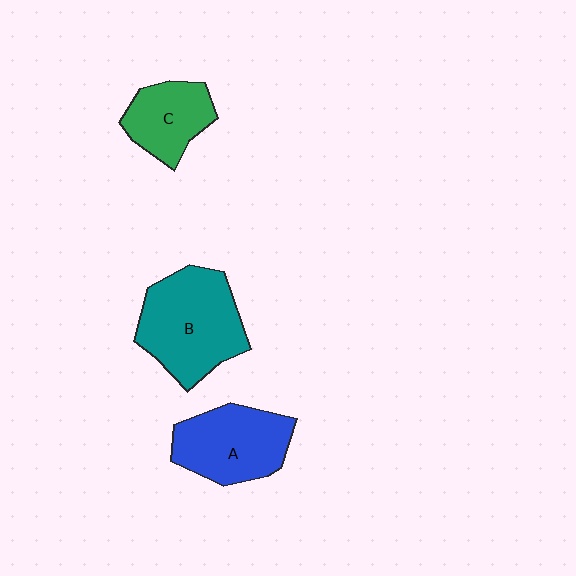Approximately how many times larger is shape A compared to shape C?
Approximately 1.4 times.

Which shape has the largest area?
Shape B (teal).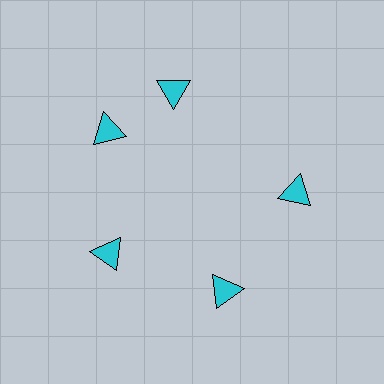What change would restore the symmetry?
The symmetry would be restored by rotating it back into even spacing with its neighbors so that all 5 triangles sit at equal angles and equal distance from the center.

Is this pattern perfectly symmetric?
No. The 5 cyan triangles are arranged in a ring, but one element near the 1 o'clock position is rotated out of alignment along the ring, breaking the 5-fold rotational symmetry.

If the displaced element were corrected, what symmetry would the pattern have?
It would have 5-fold rotational symmetry — the pattern would map onto itself every 72 degrees.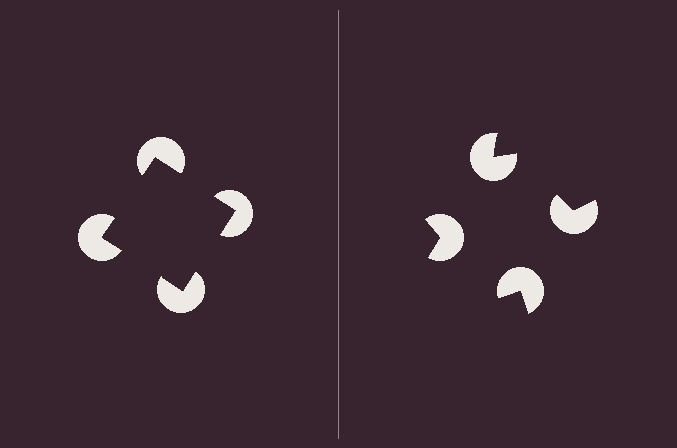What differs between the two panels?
The pac-man discs are positioned identically on both sides; only the wedge orientations differ. On the left they align to a square; on the right they are misaligned.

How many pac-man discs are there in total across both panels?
8 — 4 on each side.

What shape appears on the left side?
An illusory square.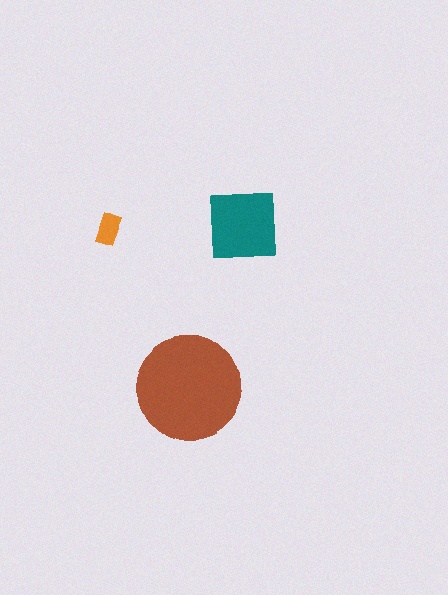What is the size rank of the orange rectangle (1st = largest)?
3rd.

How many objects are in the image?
There are 3 objects in the image.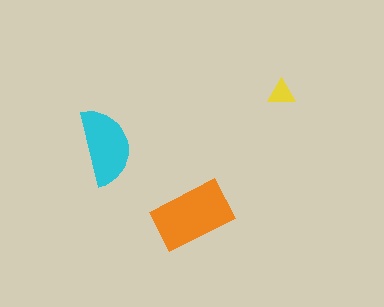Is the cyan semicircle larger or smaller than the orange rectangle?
Smaller.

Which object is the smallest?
The yellow triangle.